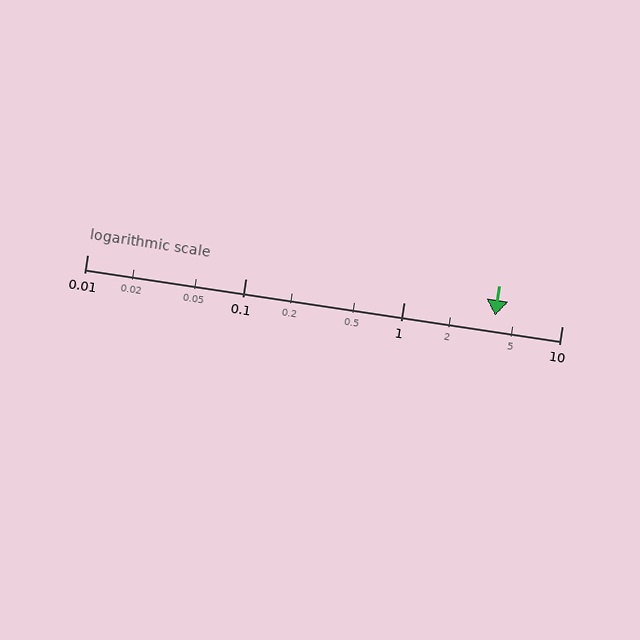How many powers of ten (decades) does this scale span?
The scale spans 3 decades, from 0.01 to 10.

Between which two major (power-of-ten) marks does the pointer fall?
The pointer is between 1 and 10.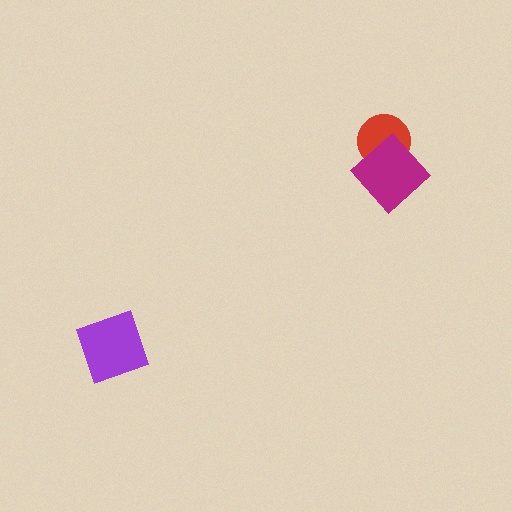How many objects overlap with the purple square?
0 objects overlap with the purple square.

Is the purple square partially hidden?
No, no other shape covers it.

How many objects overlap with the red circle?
1 object overlaps with the red circle.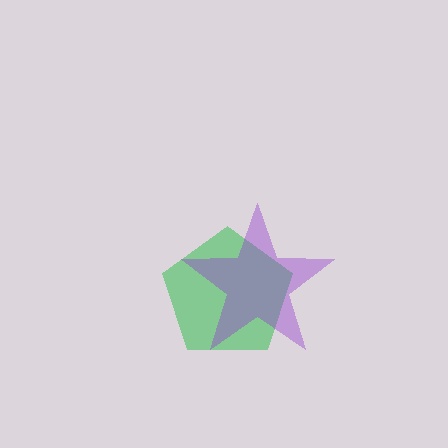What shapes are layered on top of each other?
The layered shapes are: a green pentagon, a purple star.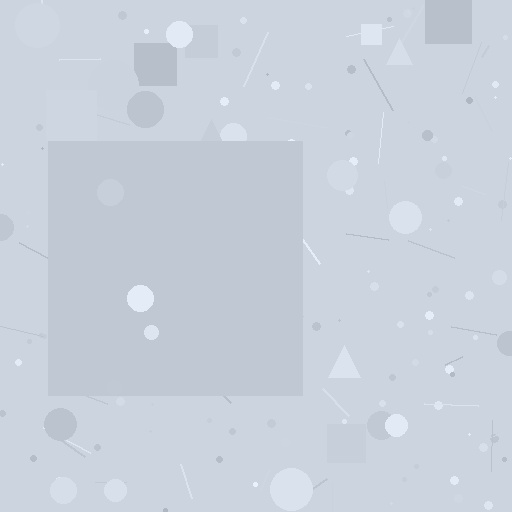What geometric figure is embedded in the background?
A square is embedded in the background.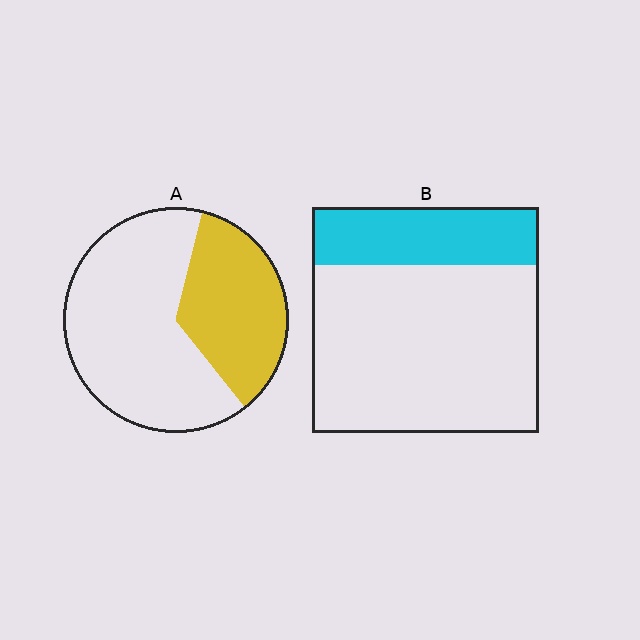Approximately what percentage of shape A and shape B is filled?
A is approximately 35% and B is approximately 25%.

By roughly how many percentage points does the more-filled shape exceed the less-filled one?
By roughly 10 percentage points (A over B).